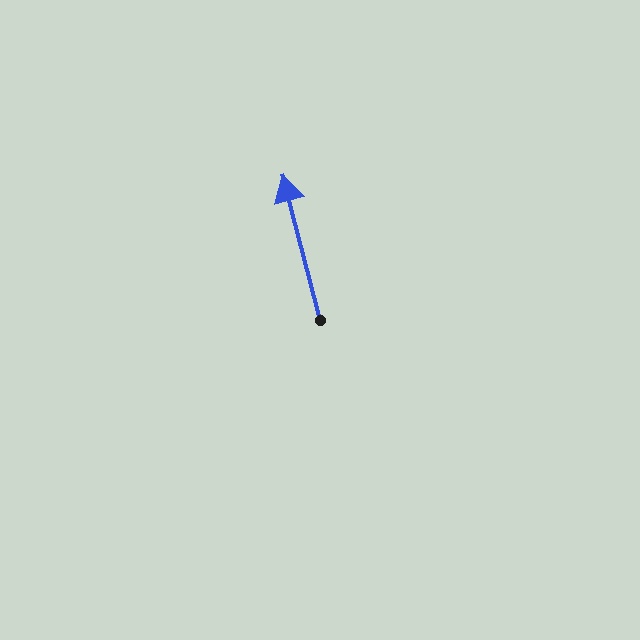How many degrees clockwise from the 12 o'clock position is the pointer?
Approximately 346 degrees.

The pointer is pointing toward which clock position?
Roughly 12 o'clock.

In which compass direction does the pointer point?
North.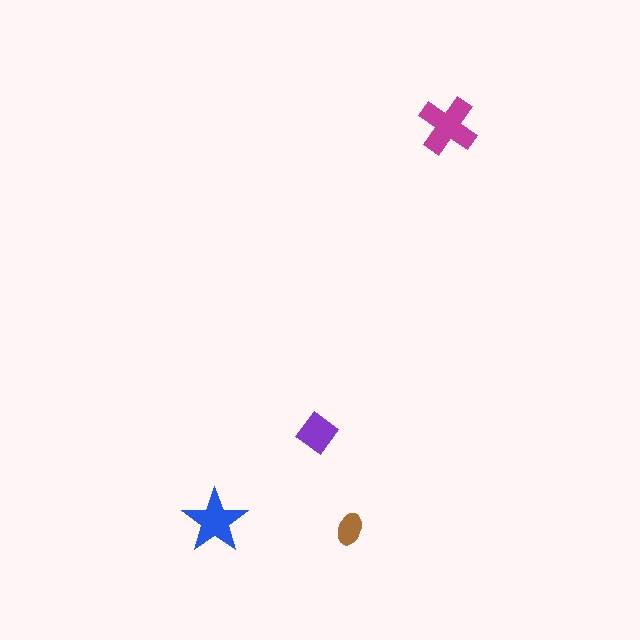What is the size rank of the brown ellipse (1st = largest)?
4th.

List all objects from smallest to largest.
The brown ellipse, the purple diamond, the blue star, the magenta cross.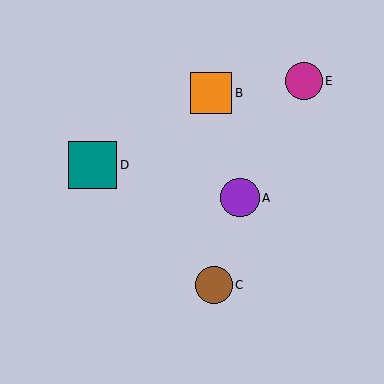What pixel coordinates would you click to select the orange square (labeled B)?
Click at (211, 93) to select the orange square B.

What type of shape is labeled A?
Shape A is a purple circle.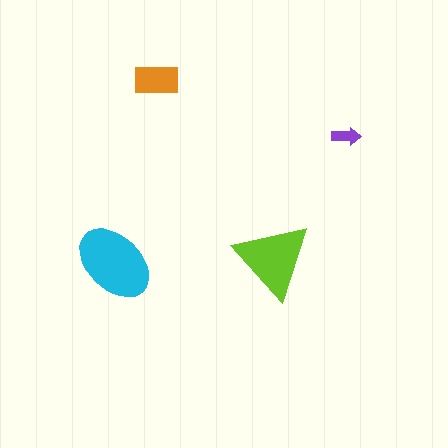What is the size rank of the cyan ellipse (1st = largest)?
1st.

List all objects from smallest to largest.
The purple arrow, the orange rectangle, the lime triangle, the cyan ellipse.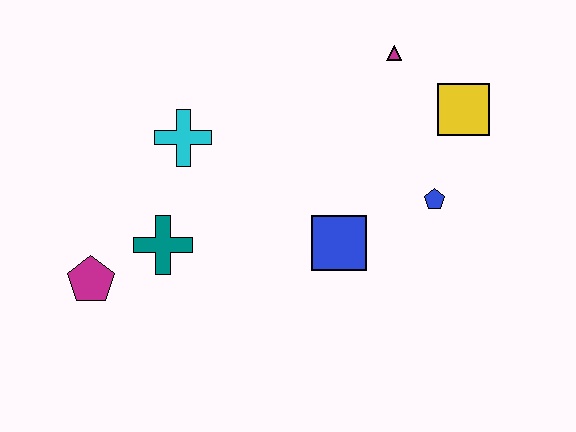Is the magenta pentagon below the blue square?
Yes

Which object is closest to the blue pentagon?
The yellow square is closest to the blue pentagon.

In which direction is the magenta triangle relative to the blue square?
The magenta triangle is above the blue square.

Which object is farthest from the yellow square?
The magenta pentagon is farthest from the yellow square.